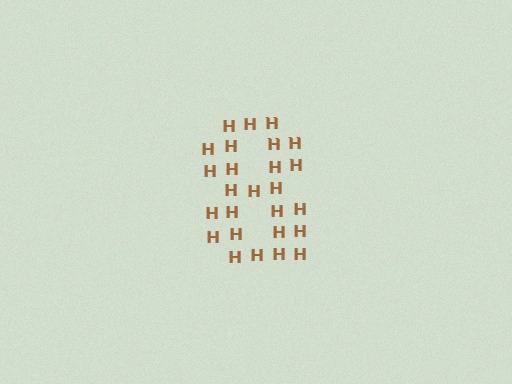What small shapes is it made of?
It is made of small letter H's.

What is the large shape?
The large shape is the digit 8.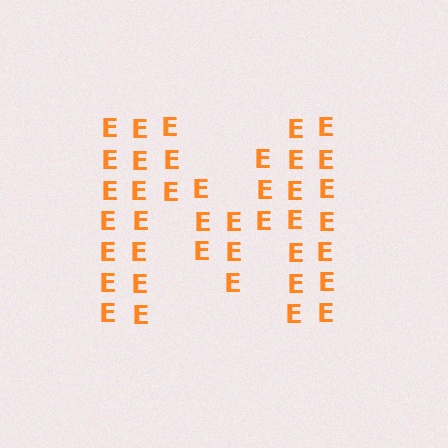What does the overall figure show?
The overall figure shows the letter M.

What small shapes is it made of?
It is made of small letter E's.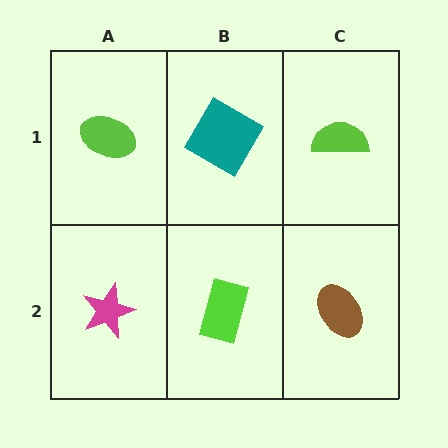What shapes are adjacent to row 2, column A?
A lime ellipse (row 1, column A), a lime rectangle (row 2, column B).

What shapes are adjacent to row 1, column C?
A brown ellipse (row 2, column C), a teal diamond (row 1, column B).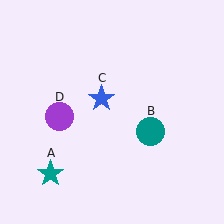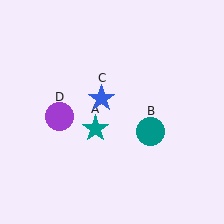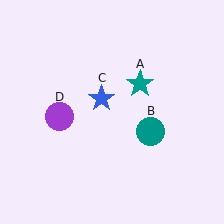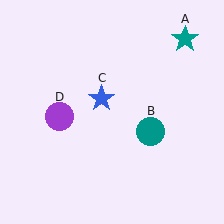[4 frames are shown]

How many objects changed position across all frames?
1 object changed position: teal star (object A).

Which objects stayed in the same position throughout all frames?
Teal circle (object B) and blue star (object C) and purple circle (object D) remained stationary.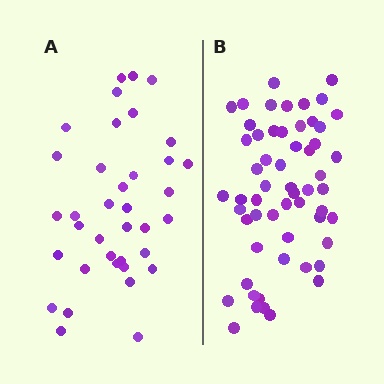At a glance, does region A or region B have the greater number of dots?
Region B (the right region) has more dots.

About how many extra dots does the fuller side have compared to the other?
Region B has approximately 20 more dots than region A.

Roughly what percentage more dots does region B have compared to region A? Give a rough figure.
About 55% more.